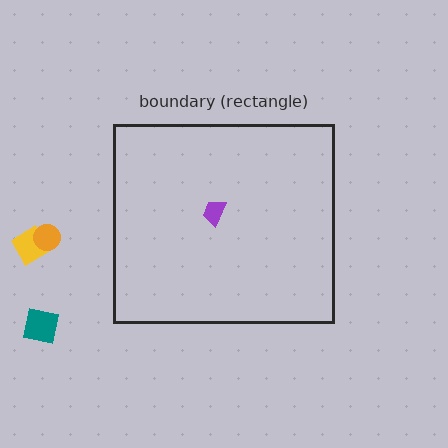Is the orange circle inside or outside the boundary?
Outside.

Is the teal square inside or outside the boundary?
Outside.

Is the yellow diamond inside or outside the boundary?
Outside.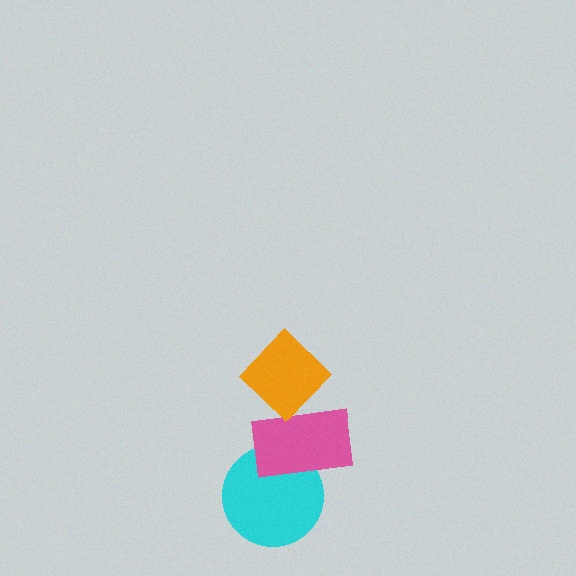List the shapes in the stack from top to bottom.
From top to bottom: the orange diamond, the pink rectangle, the cyan circle.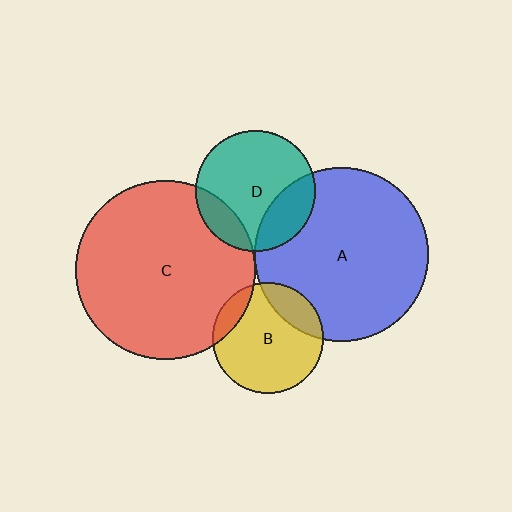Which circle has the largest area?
Circle C (red).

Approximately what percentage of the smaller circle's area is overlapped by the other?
Approximately 25%.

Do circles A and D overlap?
Yes.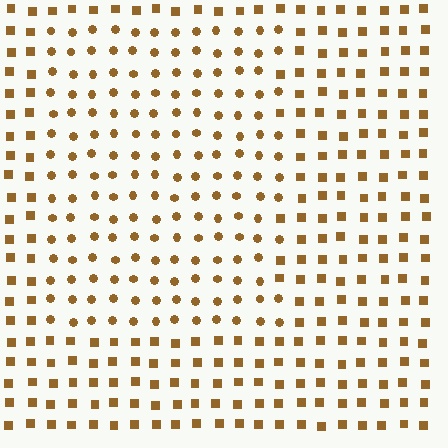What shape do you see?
I see a rectangle.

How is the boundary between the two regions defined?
The boundary is defined by a change in element shape: circles inside vs. squares outside. All elements share the same color and spacing.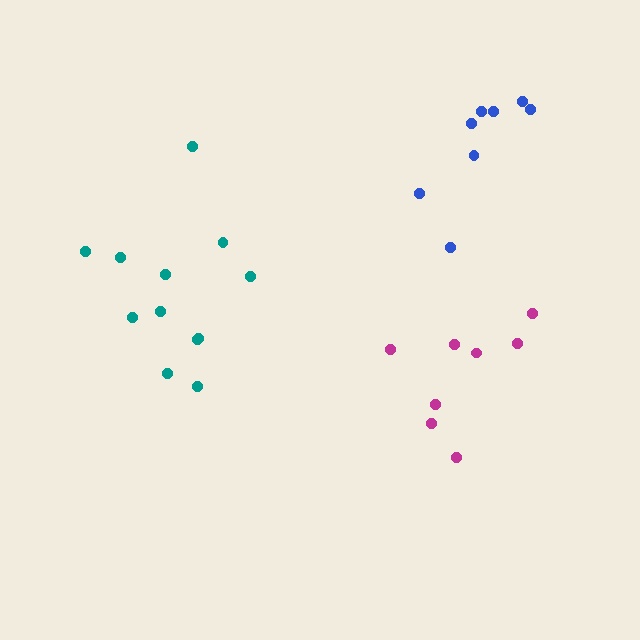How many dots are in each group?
Group 1: 8 dots, Group 2: 12 dots, Group 3: 8 dots (28 total).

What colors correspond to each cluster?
The clusters are colored: magenta, teal, blue.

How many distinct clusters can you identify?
There are 3 distinct clusters.